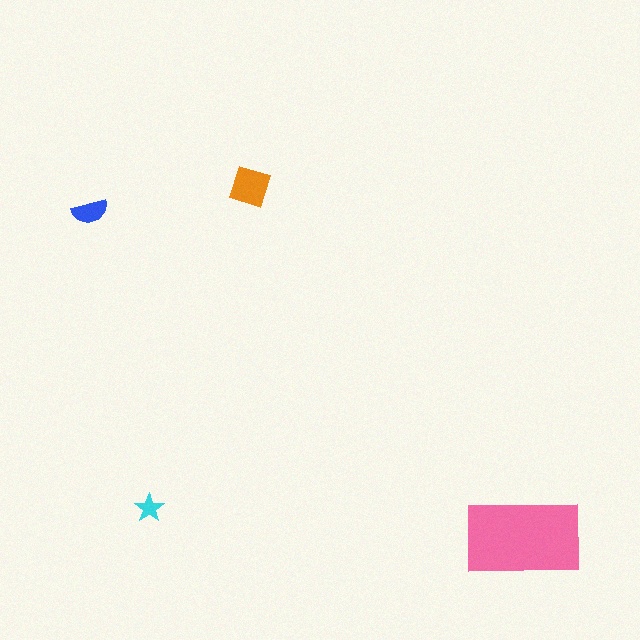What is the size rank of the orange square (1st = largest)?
2nd.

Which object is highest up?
The orange square is topmost.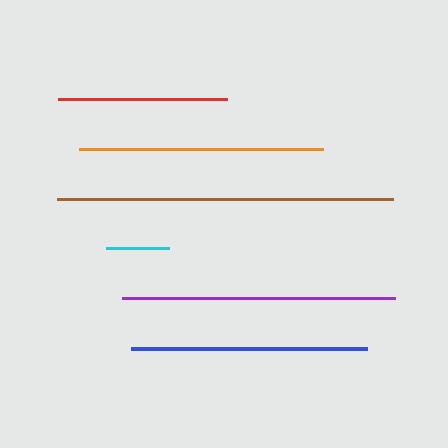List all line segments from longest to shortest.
From longest to shortest: brown, purple, orange, blue, red, cyan.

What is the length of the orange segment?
The orange segment is approximately 244 pixels long.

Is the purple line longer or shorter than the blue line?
The purple line is longer than the blue line.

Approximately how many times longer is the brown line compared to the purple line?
The brown line is approximately 1.2 times the length of the purple line.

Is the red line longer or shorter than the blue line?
The blue line is longer than the red line.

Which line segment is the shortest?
The cyan line is the shortest at approximately 62 pixels.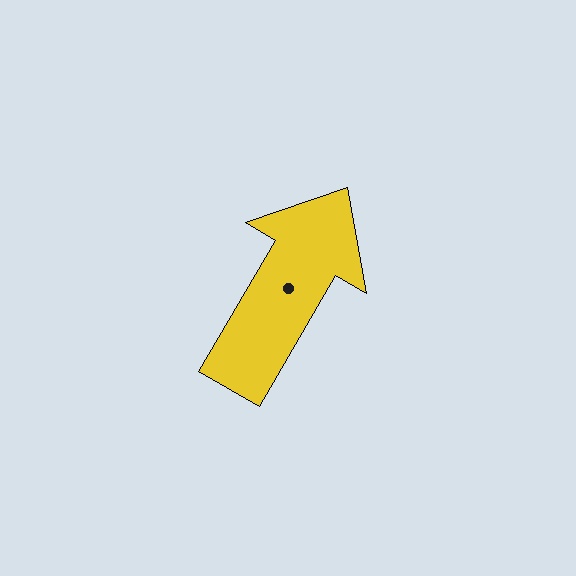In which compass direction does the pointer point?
Northeast.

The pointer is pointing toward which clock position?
Roughly 1 o'clock.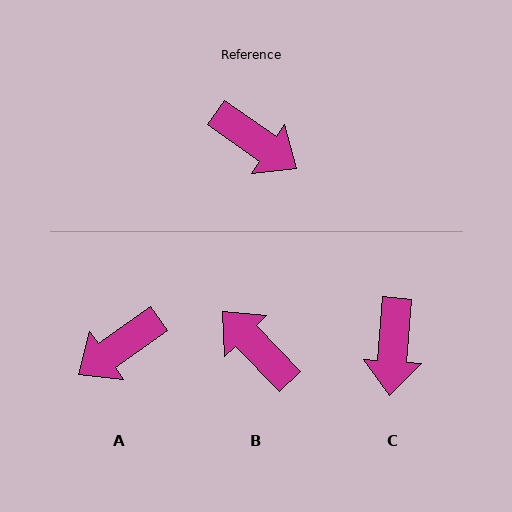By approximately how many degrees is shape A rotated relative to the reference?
Approximately 110 degrees clockwise.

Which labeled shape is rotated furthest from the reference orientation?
B, about 169 degrees away.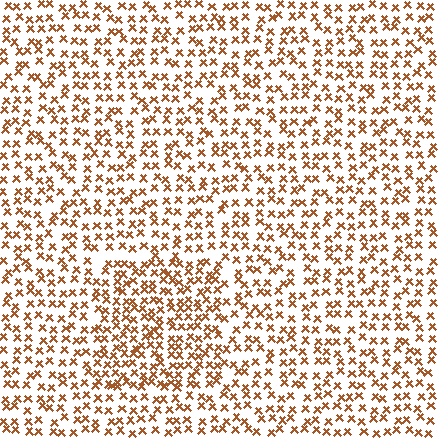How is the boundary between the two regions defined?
The boundary is defined by a change in element density (approximately 1.5x ratio). All elements are the same color, size, and shape.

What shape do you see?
I see a rectangle.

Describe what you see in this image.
The image contains small brown elements arranged at two different densities. A rectangle-shaped region is visible where the elements are more densely packed than the surrounding area.